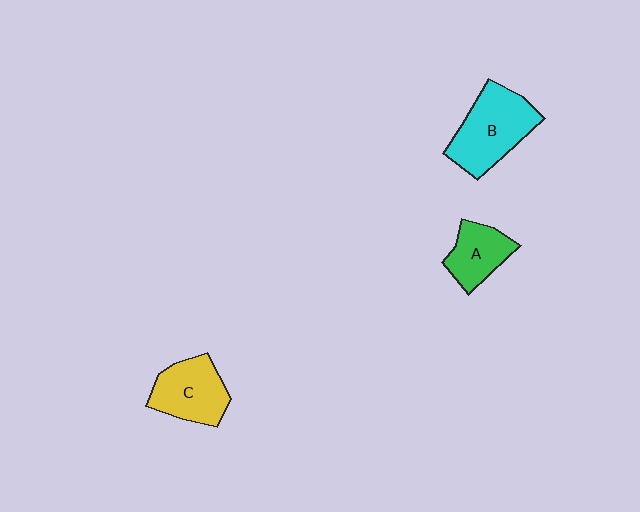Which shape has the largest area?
Shape B (cyan).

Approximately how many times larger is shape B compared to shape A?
Approximately 1.6 times.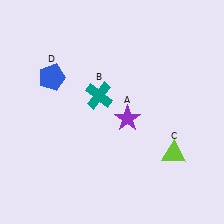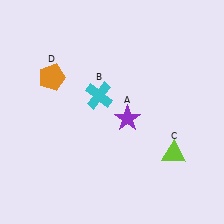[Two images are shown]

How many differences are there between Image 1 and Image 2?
There are 2 differences between the two images.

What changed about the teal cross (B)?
In Image 1, B is teal. In Image 2, it changed to cyan.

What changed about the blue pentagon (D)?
In Image 1, D is blue. In Image 2, it changed to orange.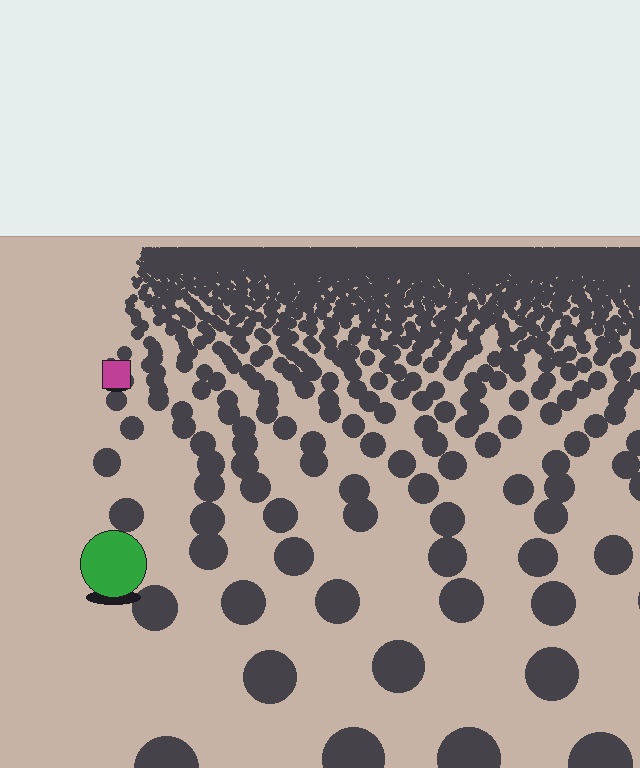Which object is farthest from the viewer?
The magenta square is farthest from the viewer. It appears smaller and the ground texture around it is denser.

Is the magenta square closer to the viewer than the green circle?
No. The green circle is closer — you can tell from the texture gradient: the ground texture is coarser near it.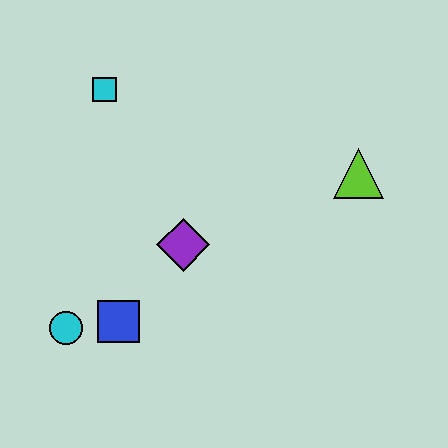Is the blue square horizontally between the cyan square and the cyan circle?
No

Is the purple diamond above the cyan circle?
Yes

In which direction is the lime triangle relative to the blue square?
The lime triangle is to the right of the blue square.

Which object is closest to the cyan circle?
The blue square is closest to the cyan circle.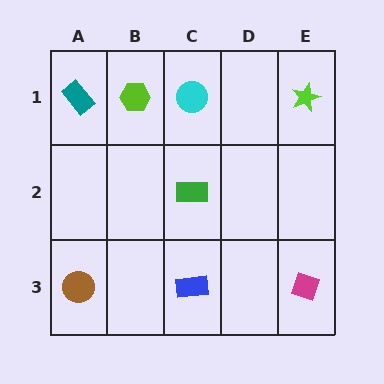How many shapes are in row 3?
3 shapes.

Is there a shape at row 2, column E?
No, that cell is empty.